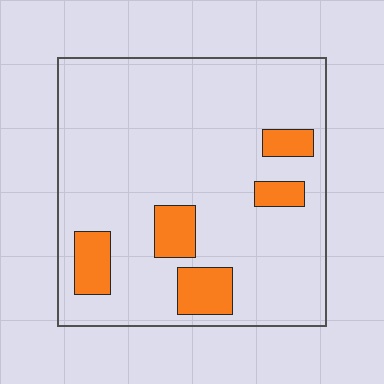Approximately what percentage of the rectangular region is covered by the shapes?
Approximately 15%.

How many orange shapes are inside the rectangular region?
5.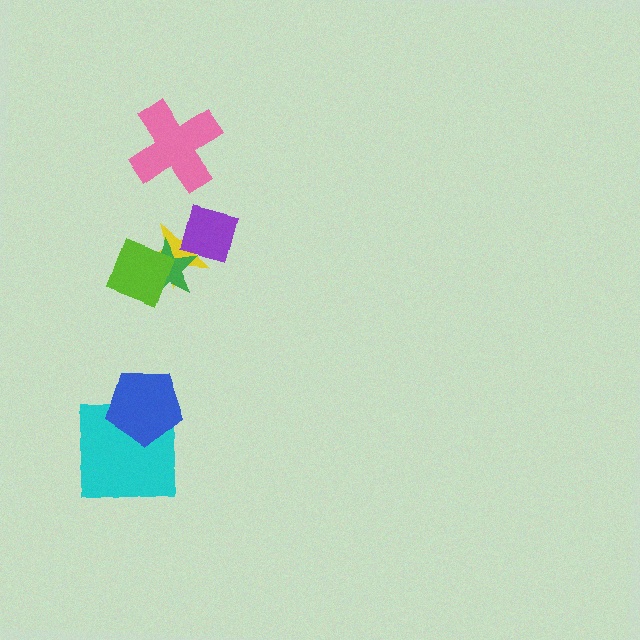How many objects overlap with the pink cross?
0 objects overlap with the pink cross.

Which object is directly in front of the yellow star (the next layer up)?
The green star is directly in front of the yellow star.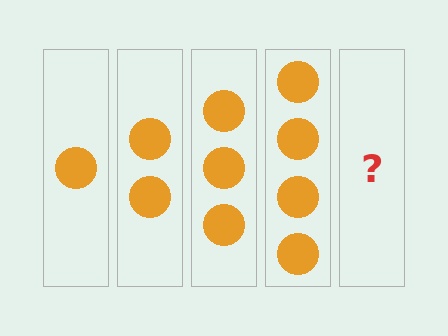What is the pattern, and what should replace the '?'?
The pattern is that each step adds one more circle. The '?' should be 5 circles.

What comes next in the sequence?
The next element should be 5 circles.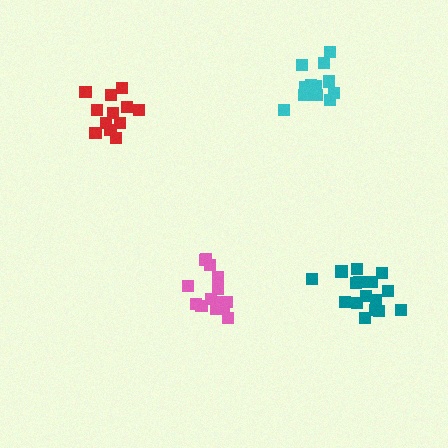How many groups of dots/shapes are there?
There are 4 groups.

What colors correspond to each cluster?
The clusters are colored: pink, teal, cyan, red.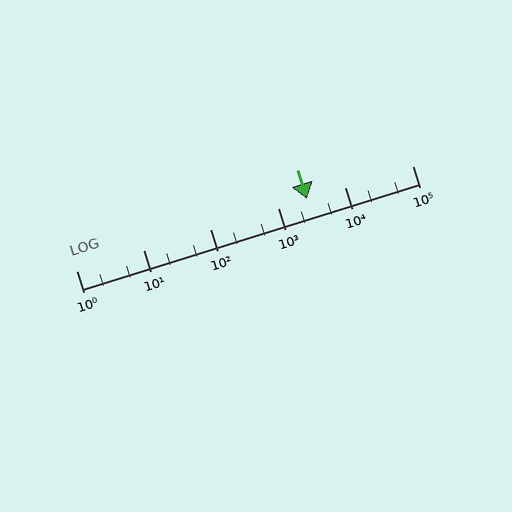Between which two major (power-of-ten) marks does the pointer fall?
The pointer is between 1000 and 10000.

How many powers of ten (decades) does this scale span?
The scale spans 5 decades, from 1 to 100000.